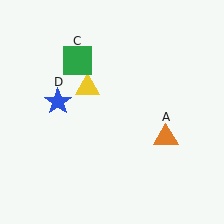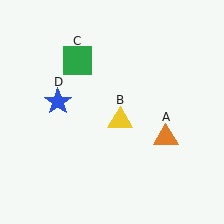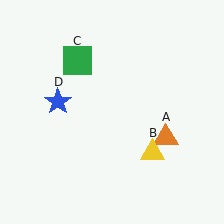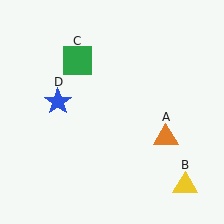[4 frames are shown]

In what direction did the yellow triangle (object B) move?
The yellow triangle (object B) moved down and to the right.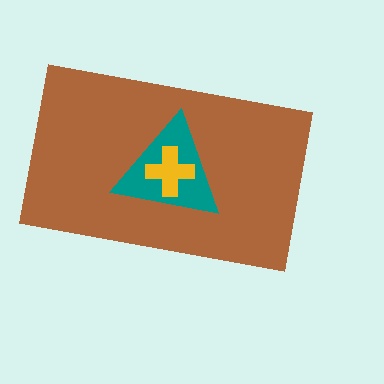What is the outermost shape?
The brown rectangle.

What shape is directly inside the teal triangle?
The yellow cross.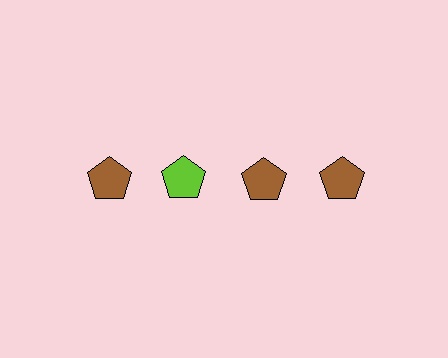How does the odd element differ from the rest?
It has a different color: lime instead of brown.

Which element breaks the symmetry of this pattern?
The lime pentagon in the top row, second from left column breaks the symmetry. All other shapes are brown pentagons.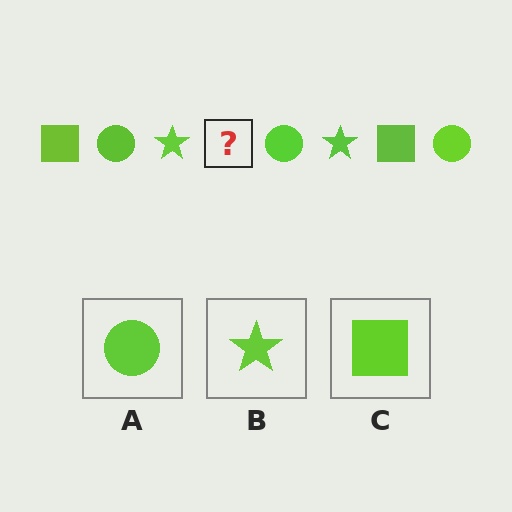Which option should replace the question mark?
Option C.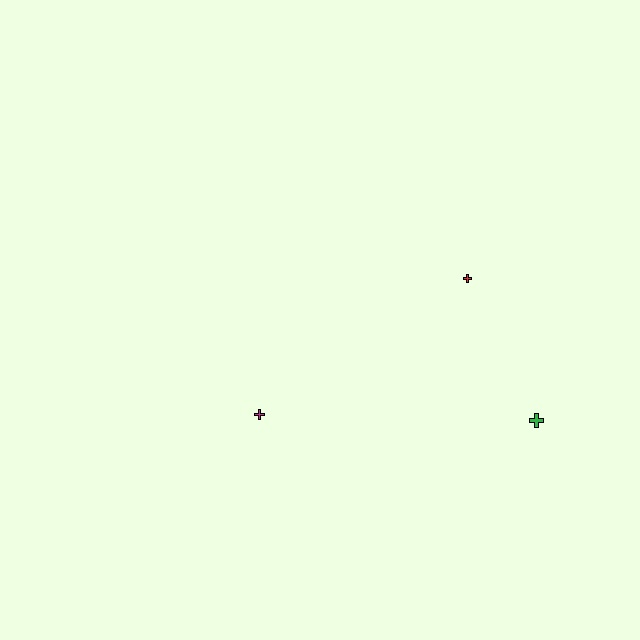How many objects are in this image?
There are 3 objects.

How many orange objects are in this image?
There are no orange objects.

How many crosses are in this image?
There are 3 crosses.